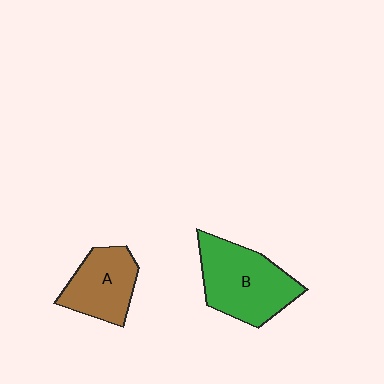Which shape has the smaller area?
Shape A (brown).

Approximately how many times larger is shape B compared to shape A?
Approximately 1.4 times.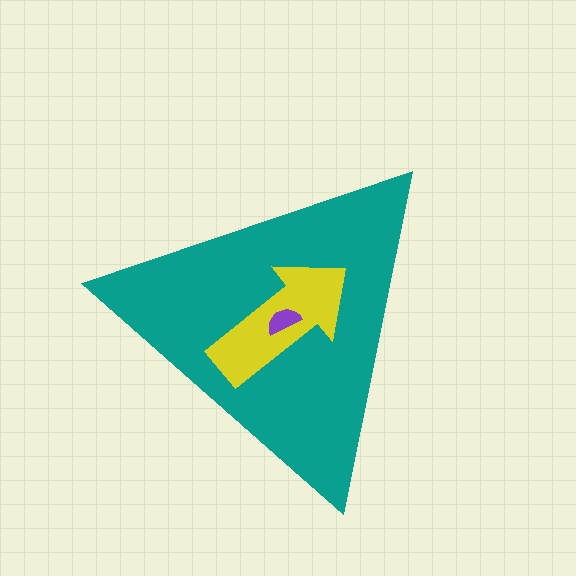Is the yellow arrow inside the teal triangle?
Yes.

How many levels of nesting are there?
3.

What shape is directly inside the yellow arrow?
The purple semicircle.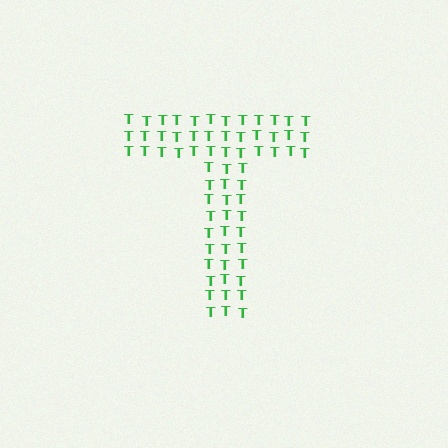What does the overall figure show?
The overall figure shows the letter T.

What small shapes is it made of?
It is made of small letter T's.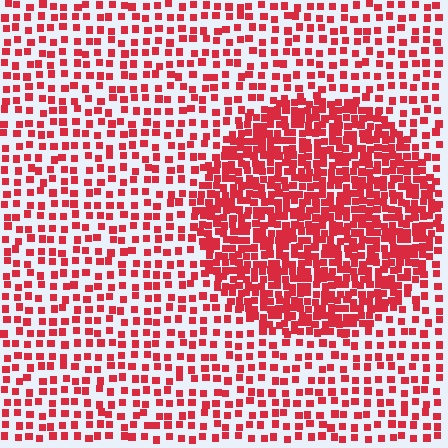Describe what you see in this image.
The image contains small red elements arranged at two different densities. A circle-shaped region is visible where the elements are more densely packed than the surrounding area.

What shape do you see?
I see a circle.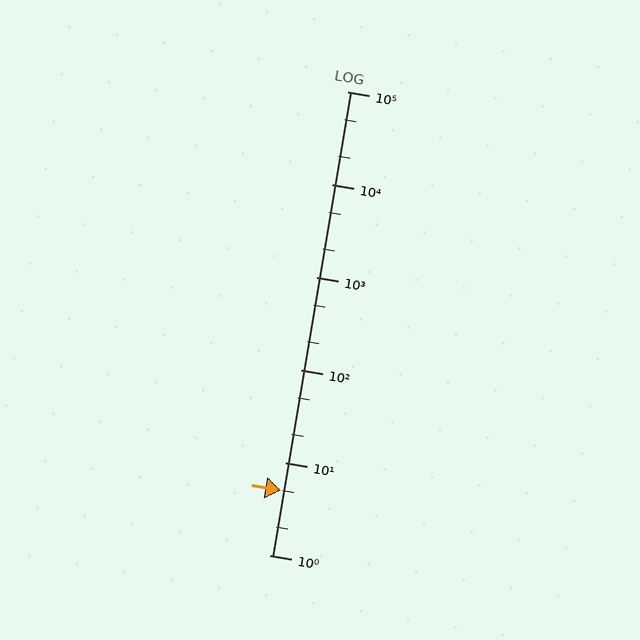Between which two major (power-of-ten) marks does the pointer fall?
The pointer is between 1 and 10.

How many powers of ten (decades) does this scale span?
The scale spans 5 decades, from 1 to 100000.